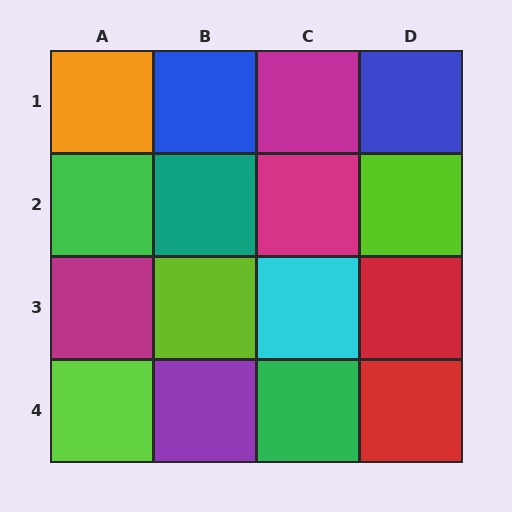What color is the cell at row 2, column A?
Green.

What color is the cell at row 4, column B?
Purple.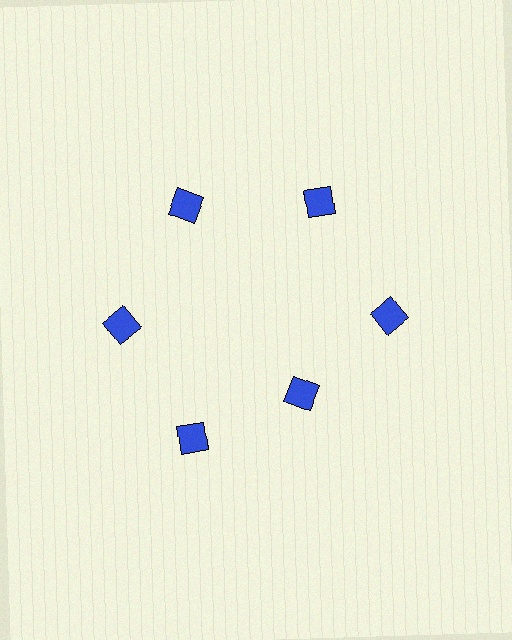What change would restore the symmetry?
The symmetry would be restored by moving it outward, back onto the ring so that all 6 diamonds sit at equal angles and equal distance from the center.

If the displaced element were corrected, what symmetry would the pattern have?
It would have 6-fold rotational symmetry — the pattern would map onto itself every 60 degrees.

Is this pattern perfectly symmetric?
No. The 6 blue diamonds are arranged in a ring, but one element near the 5 o'clock position is pulled inward toward the center, breaking the 6-fold rotational symmetry.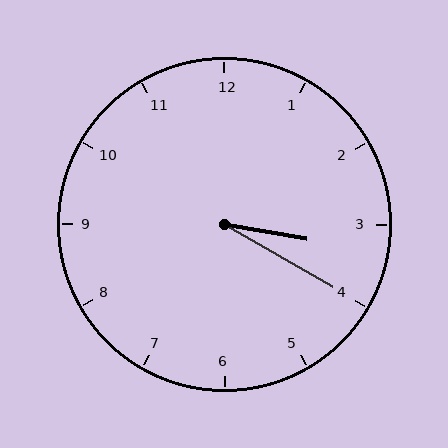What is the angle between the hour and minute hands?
Approximately 20 degrees.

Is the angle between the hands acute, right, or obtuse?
It is acute.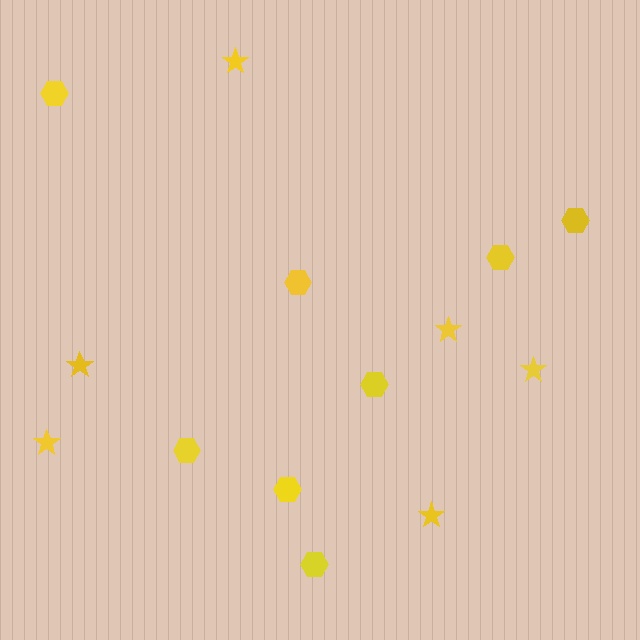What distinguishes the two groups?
There are 2 groups: one group of stars (6) and one group of hexagons (8).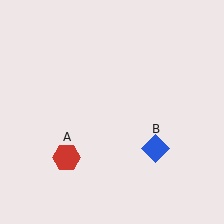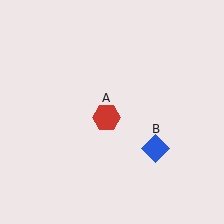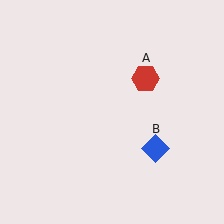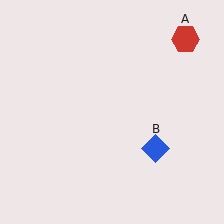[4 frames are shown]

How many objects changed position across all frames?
1 object changed position: red hexagon (object A).